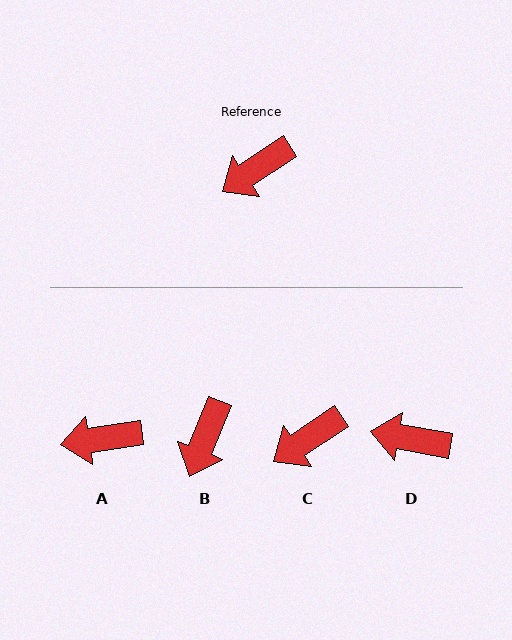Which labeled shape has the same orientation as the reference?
C.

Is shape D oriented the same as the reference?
No, it is off by about 44 degrees.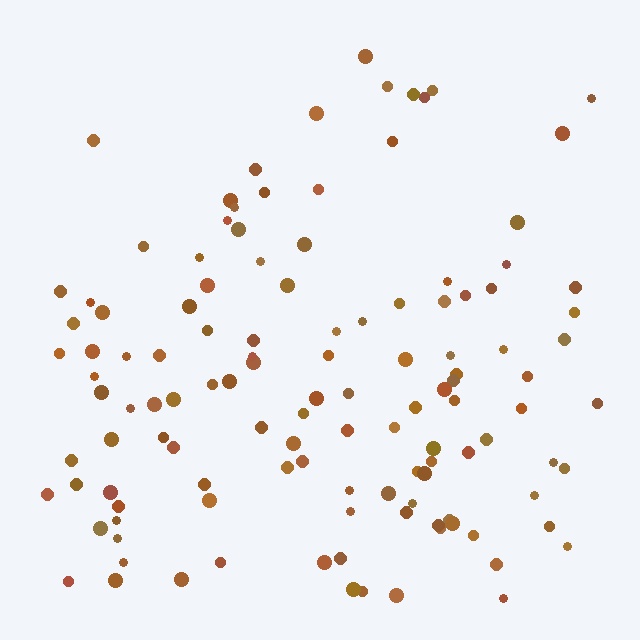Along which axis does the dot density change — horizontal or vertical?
Vertical.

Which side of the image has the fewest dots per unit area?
The top.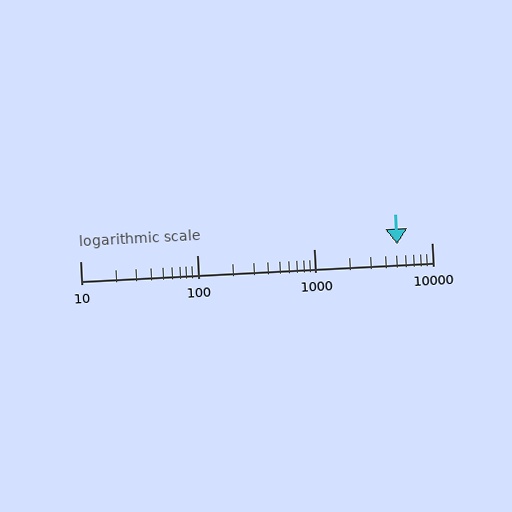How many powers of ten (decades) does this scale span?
The scale spans 3 decades, from 10 to 10000.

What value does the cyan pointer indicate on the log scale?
The pointer indicates approximately 5100.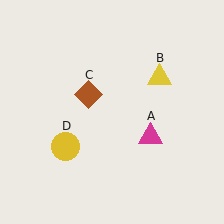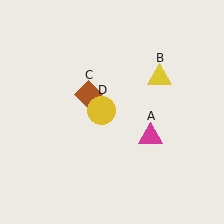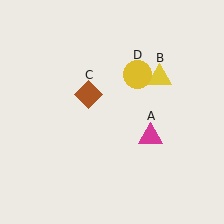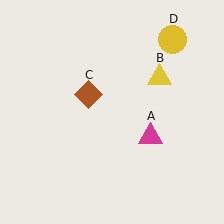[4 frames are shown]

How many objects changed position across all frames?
1 object changed position: yellow circle (object D).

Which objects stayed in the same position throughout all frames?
Magenta triangle (object A) and yellow triangle (object B) and brown diamond (object C) remained stationary.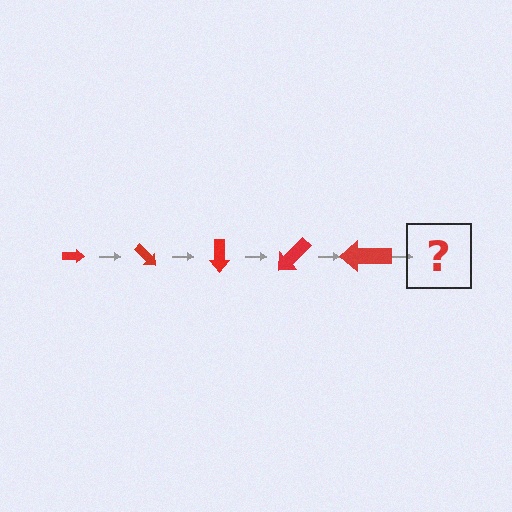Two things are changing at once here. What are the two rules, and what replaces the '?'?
The two rules are that the arrow grows larger each step and it rotates 45 degrees each step. The '?' should be an arrow, larger than the previous one and rotated 225 degrees from the start.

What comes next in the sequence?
The next element should be an arrow, larger than the previous one and rotated 225 degrees from the start.